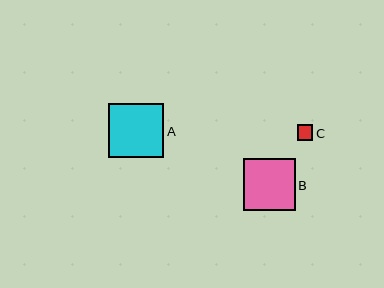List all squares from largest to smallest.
From largest to smallest: A, B, C.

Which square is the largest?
Square A is the largest with a size of approximately 55 pixels.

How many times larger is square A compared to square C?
Square A is approximately 3.5 times the size of square C.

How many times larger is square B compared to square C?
Square B is approximately 3.3 times the size of square C.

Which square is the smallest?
Square C is the smallest with a size of approximately 16 pixels.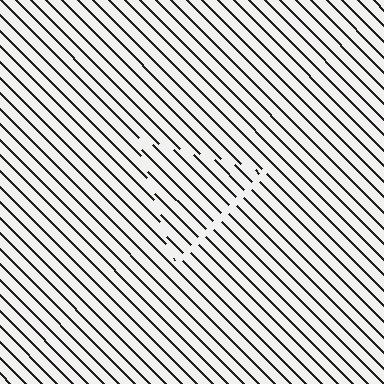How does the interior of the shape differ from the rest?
The interior of the shape contains the same grating, shifted by half a period — the contour is defined by the phase discontinuity where line-ends from the inner and outer gratings abut.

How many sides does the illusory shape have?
3 sides — the line-ends trace a triangle.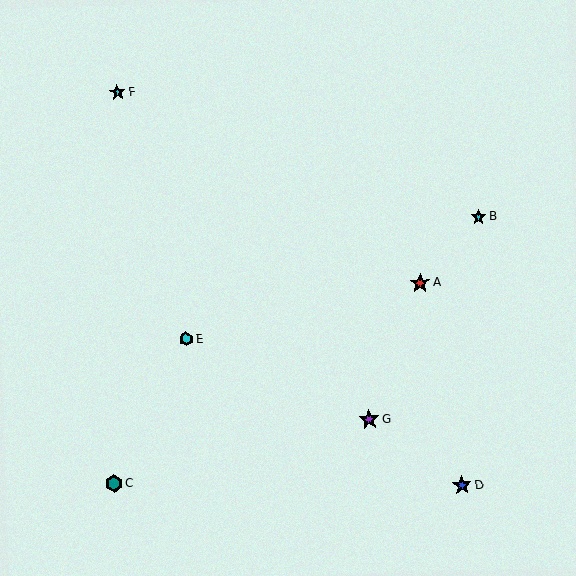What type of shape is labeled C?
Shape C is a teal hexagon.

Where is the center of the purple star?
The center of the purple star is at (369, 419).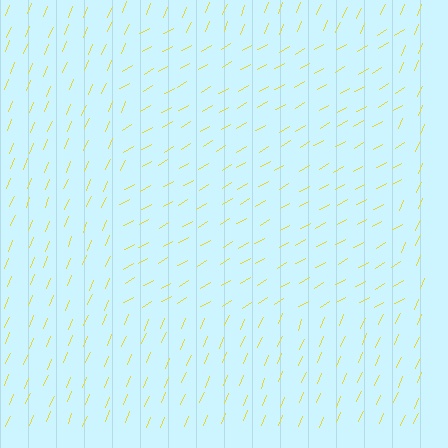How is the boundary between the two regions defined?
The boundary is defined purely by a change in line orientation (approximately 37 degrees difference). All lines are the same color and thickness.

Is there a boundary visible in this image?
Yes, there is a texture boundary formed by a change in line orientation.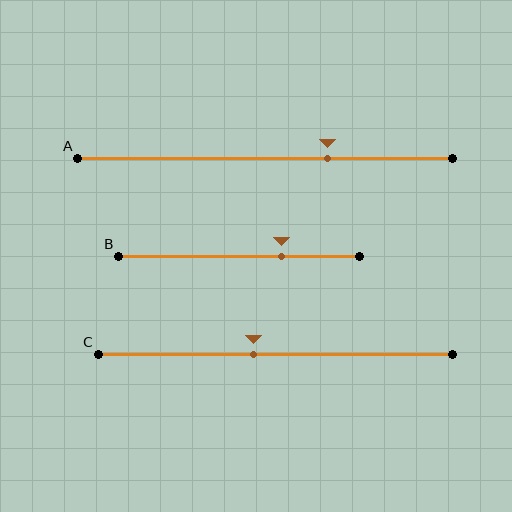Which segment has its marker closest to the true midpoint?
Segment C has its marker closest to the true midpoint.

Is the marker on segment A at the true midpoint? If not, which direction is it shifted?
No, the marker on segment A is shifted to the right by about 17% of the segment length.